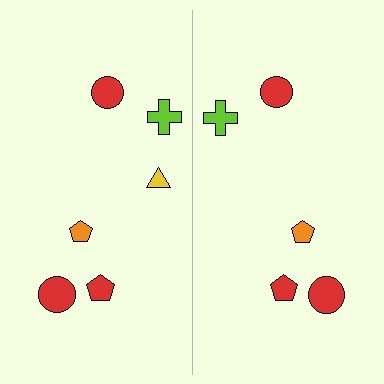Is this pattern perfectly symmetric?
No, the pattern is not perfectly symmetric. A yellow triangle is missing from the right side.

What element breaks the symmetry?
A yellow triangle is missing from the right side.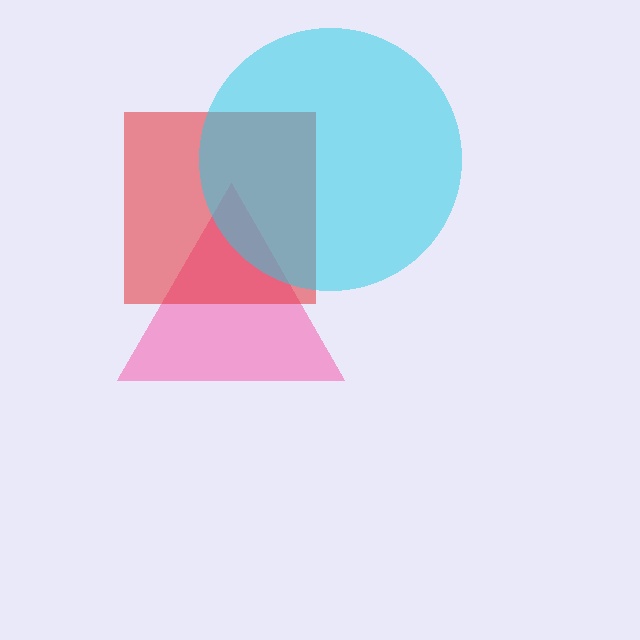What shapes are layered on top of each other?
The layered shapes are: a pink triangle, a red square, a cyan circle.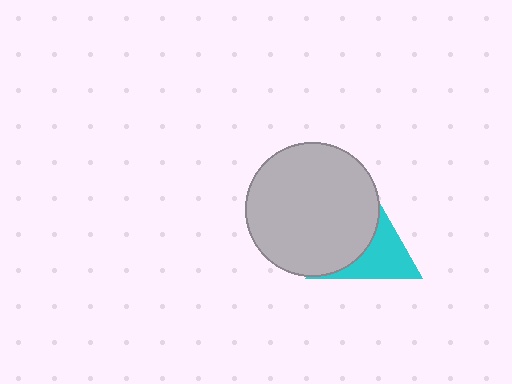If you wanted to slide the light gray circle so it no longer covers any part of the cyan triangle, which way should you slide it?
Slide it left — that is the most direct way to separate the two shapes.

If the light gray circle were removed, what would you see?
You would see the complete cyan triangle.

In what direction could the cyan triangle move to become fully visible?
The cyan triangle could move right. That would shift it out from behind the light gray circle entirely.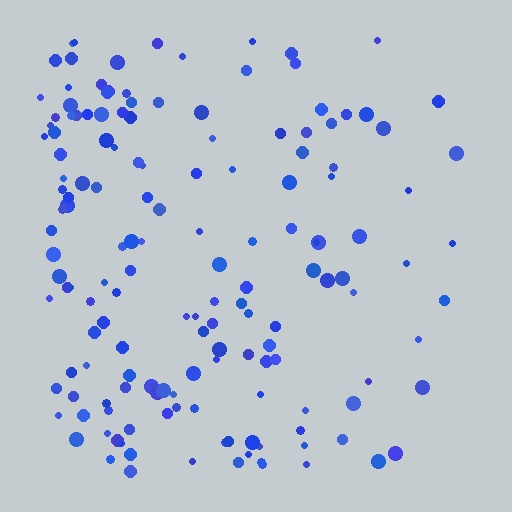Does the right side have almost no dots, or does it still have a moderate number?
Still a moderate number, just noticeably fewer than the left.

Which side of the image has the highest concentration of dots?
The left.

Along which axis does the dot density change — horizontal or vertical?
Horizontal.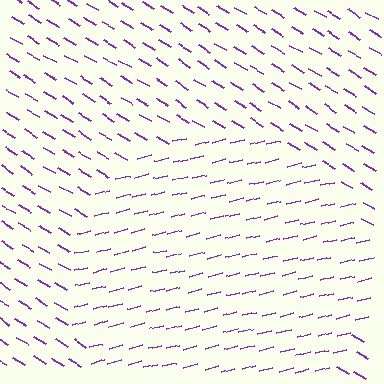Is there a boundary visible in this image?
Yes, there is a texture boundary formed by a change in line orientation.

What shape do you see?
I see a circle.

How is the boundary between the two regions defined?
The boundary is defined purely by a change in line orientation (approximately 45 degrees difference). All lines are the same color and thickness.